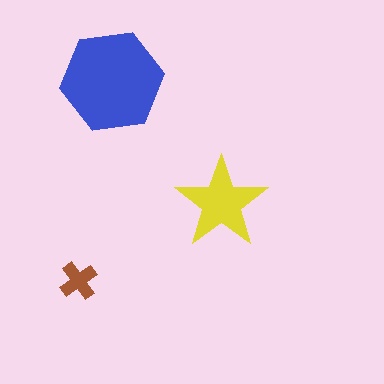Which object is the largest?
The blue hexagon.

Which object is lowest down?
The brown cross is bottommost.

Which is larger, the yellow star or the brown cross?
The yellow star.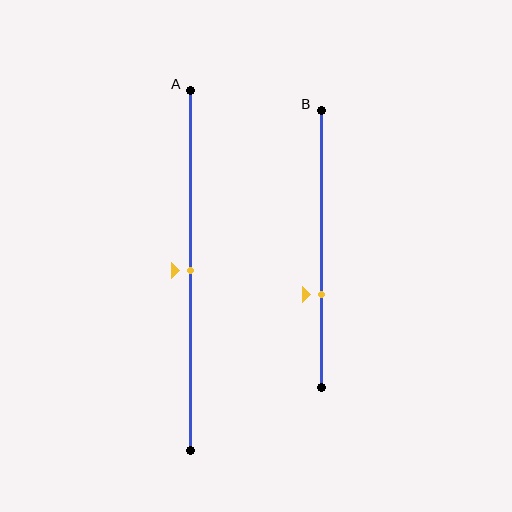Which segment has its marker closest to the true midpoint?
Segment A has its marker closest to the true midpoint.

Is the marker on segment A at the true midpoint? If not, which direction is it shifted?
Yes, the marker on segment A is at the true midpoint.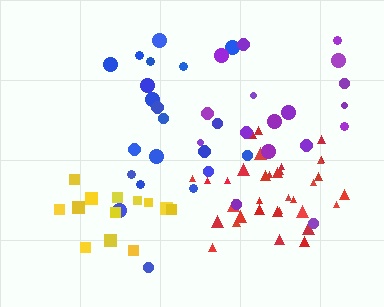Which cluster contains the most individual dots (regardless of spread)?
Red (34).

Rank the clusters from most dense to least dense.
red, yellow, blue, purple.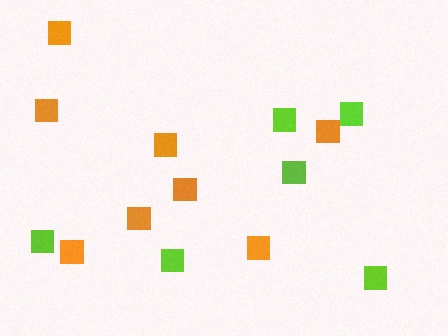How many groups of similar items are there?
There are 2 groups: one group of lime squares (6) and one group of orange squares (8).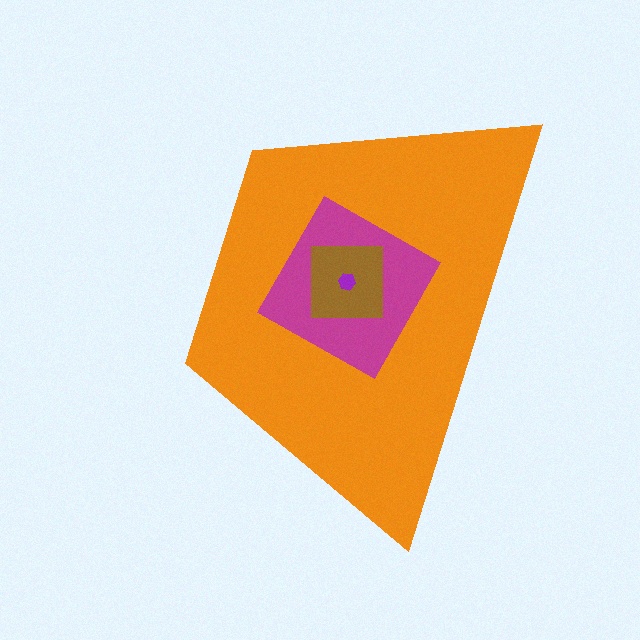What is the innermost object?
The purple hexagon.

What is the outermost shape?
The orange trapezoid.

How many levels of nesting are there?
4.